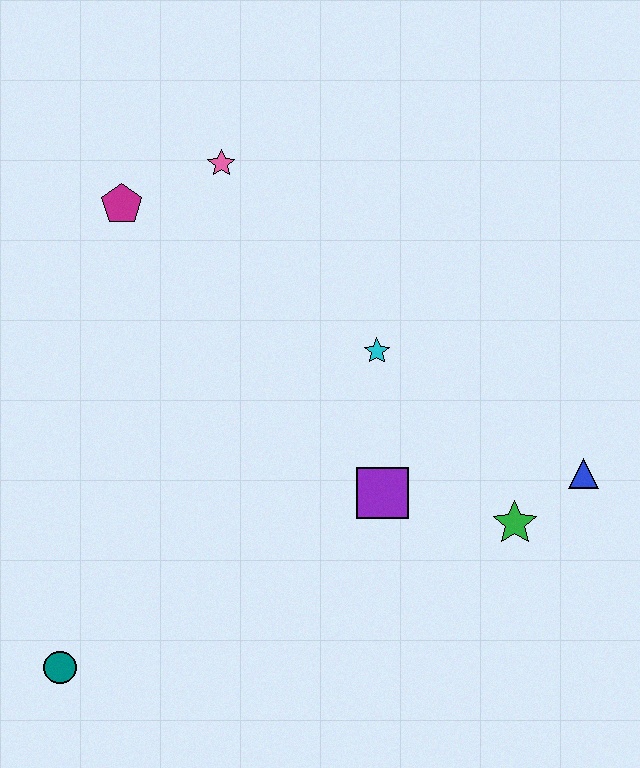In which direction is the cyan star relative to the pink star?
The cyan star is below the pink star.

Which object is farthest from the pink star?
The teal circle is farthest from the pink star.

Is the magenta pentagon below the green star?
No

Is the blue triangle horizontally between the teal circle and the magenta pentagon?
No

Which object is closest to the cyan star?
The purple square is closest to the cyan star.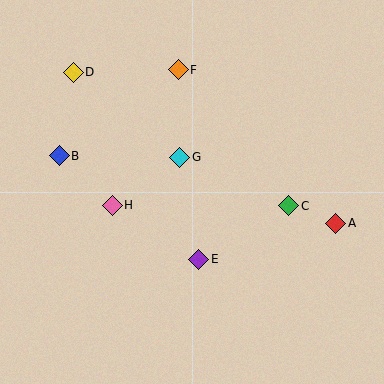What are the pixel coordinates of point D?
Point D is at (73, 72).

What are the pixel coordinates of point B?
Point B is at (59, 156).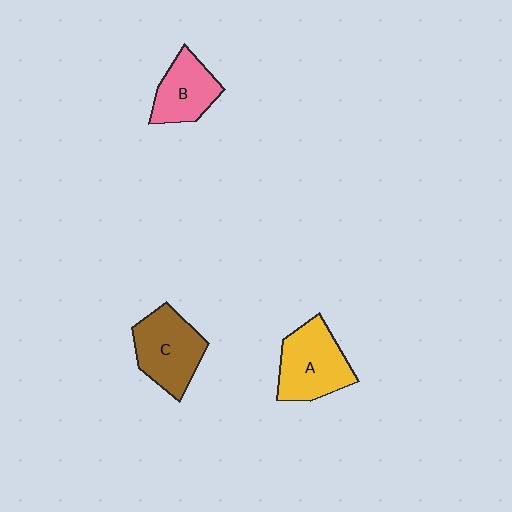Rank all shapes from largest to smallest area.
From largest to smallest: A (yellow), C (brown), B (pink).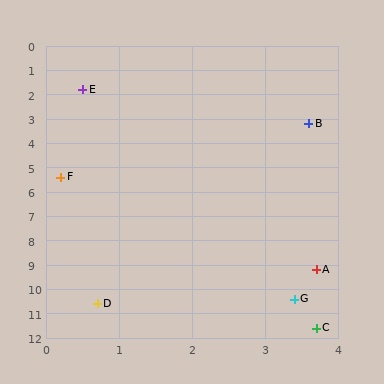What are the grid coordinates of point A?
Point A is at approximately (3.7, 9.2).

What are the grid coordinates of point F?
Point F is at approximately (0.2, 5.4).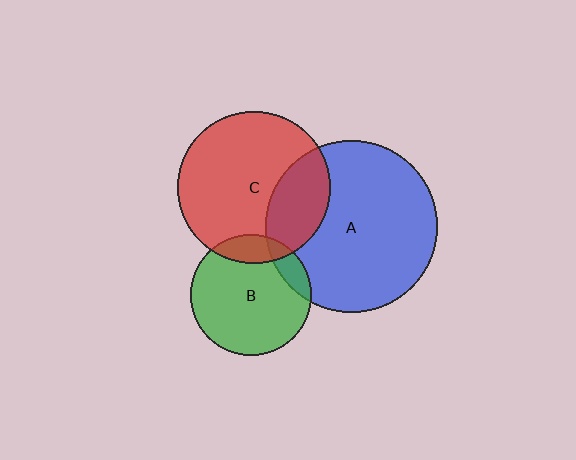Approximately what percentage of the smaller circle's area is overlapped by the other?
Approximately 10%.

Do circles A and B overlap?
Yes.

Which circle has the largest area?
Circle A (blue).